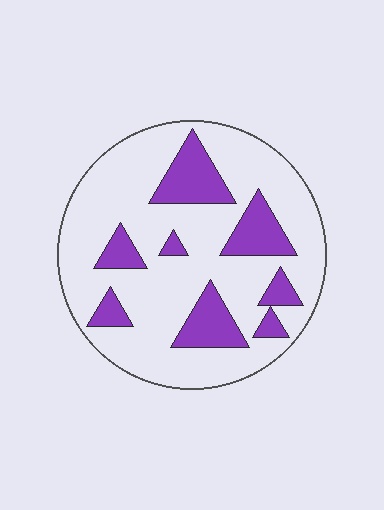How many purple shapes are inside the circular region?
8.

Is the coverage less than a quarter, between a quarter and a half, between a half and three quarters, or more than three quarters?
Less than a quarter.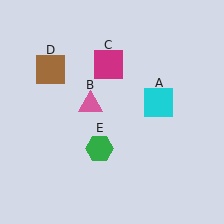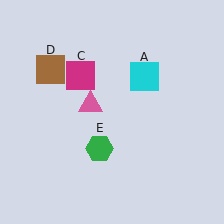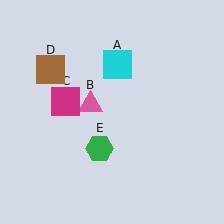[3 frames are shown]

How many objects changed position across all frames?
2 objects changed position: cyan square (object A), magenta square (object C).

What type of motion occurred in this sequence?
The cyan square (object A), magenta square (object C) rotated counterclockwise around the center of the scene.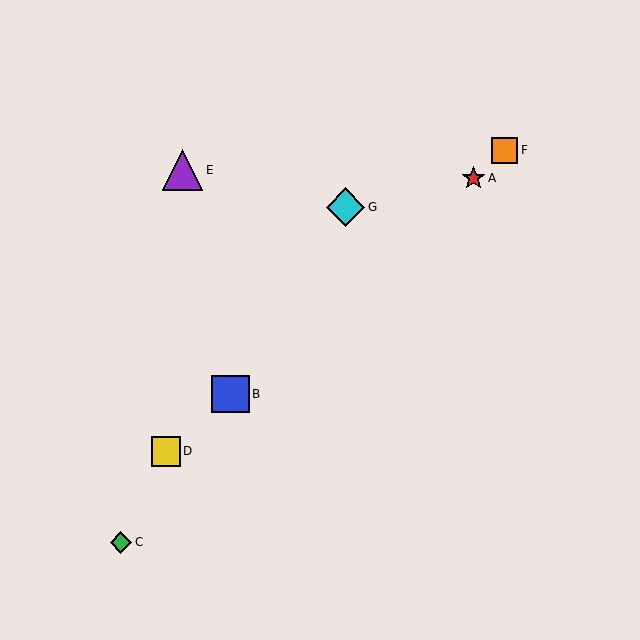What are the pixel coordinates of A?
Object A is at (473, 178).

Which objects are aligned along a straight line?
Objects A, B, D, F are aligned along a straight line.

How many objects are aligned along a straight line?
4 objects (A, B, D, F) are aligned along a straight line.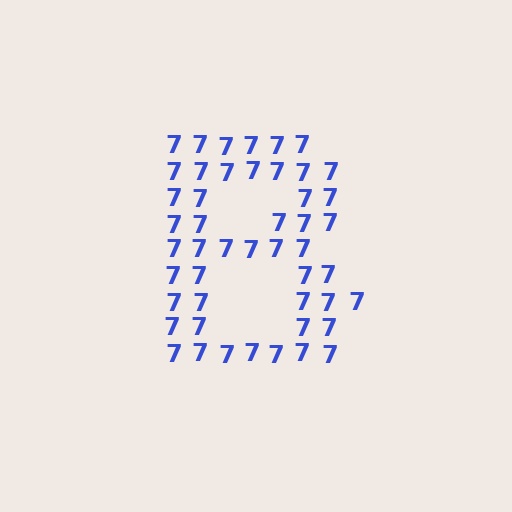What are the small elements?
The small elements are digit 7's.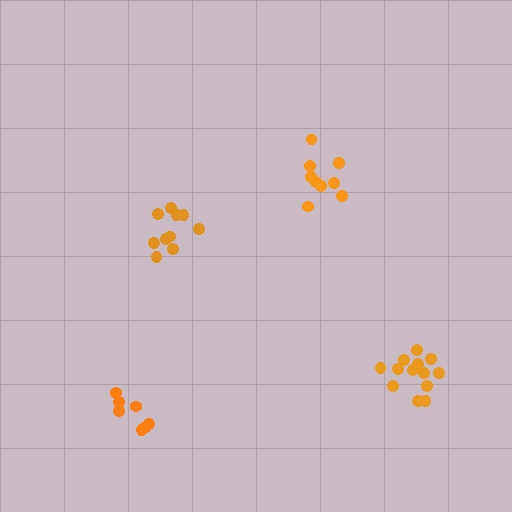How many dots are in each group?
Group 1: 9 dots, Group 2: 13 dots, Group 3: 7 dots, Group 4: 10 dots (39 total).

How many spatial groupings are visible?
There are 4 spatial groupings.